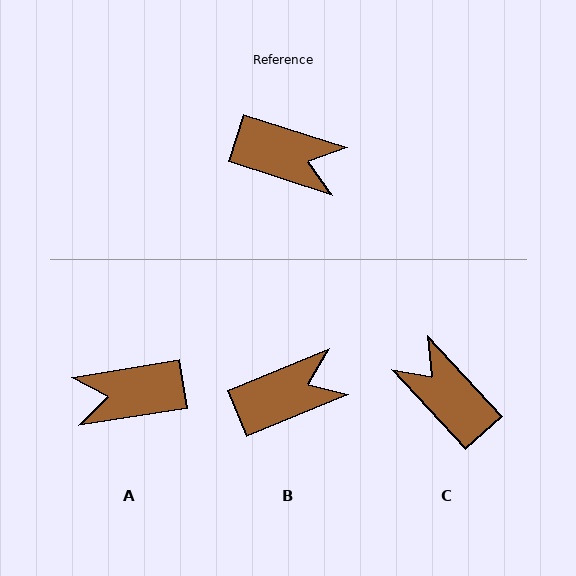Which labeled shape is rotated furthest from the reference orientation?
A, about 153 degrees away.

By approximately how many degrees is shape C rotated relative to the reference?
Approximately 150 degrees counter-clockwise.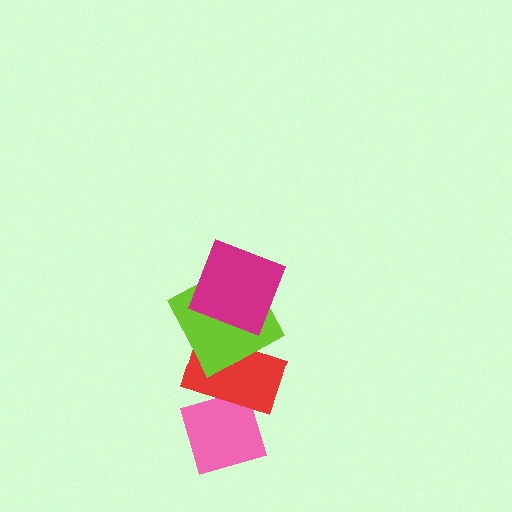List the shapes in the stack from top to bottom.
From top to bottom: the magenta square, the lime square, the red rectangle, the pink diamond.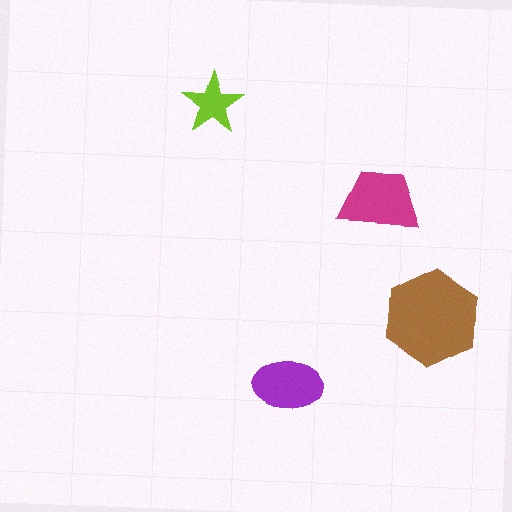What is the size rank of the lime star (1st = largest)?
4th.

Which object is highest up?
The lime star is topmost.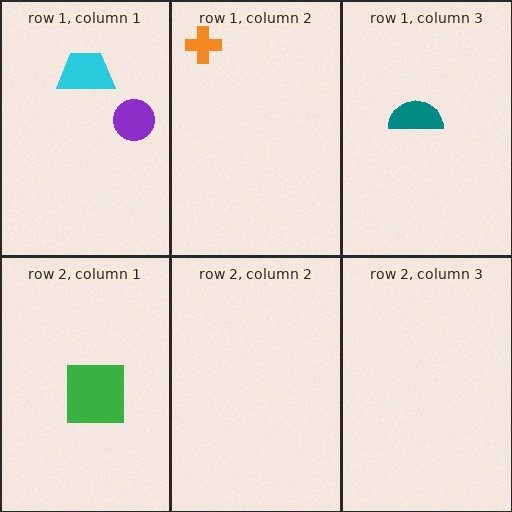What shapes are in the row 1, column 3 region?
The teal semicircle.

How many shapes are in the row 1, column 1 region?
2.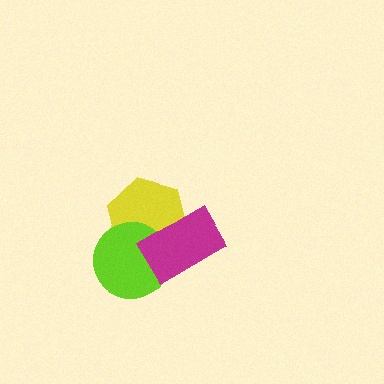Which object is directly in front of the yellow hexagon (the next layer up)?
The lime circle is directly in front of the yellow hexagon.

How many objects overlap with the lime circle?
2 objects overlap with the lime circle.